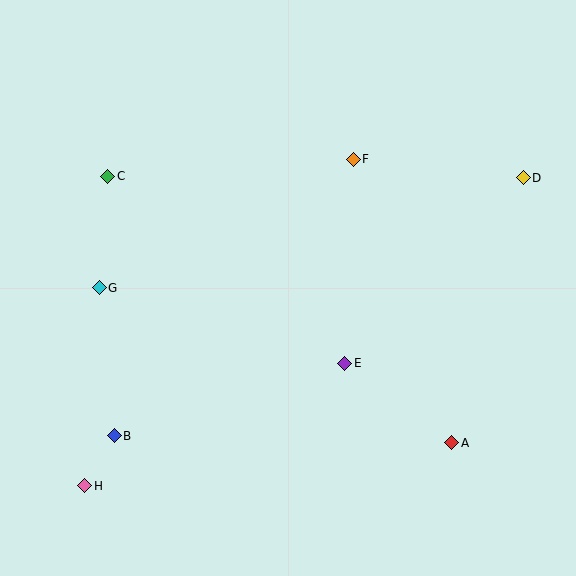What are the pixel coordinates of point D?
Point D is at (523, 178).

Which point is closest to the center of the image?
Point E at (345, 363) is closest to the center.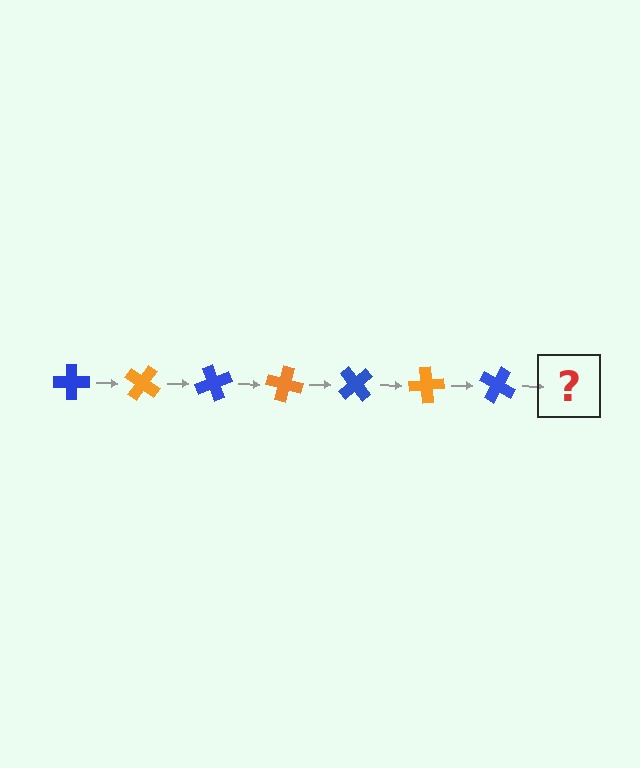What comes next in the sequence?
The next element should be an orange cross, rotated 245 degrees from the start.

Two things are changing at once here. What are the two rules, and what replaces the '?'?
The two rules are that it rotates 35 degrees each step and the color cycles through blue and orange. The '?' should be an orange cross, rotated 245 degrees from the start.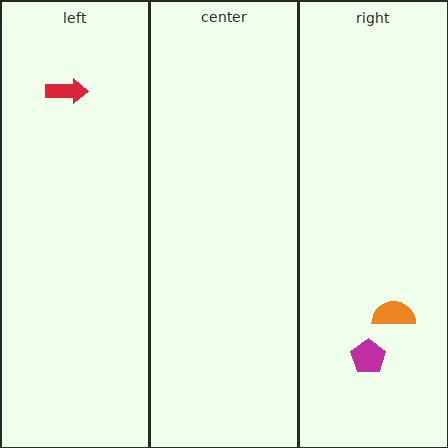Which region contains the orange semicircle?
The right region.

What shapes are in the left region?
The red arrow.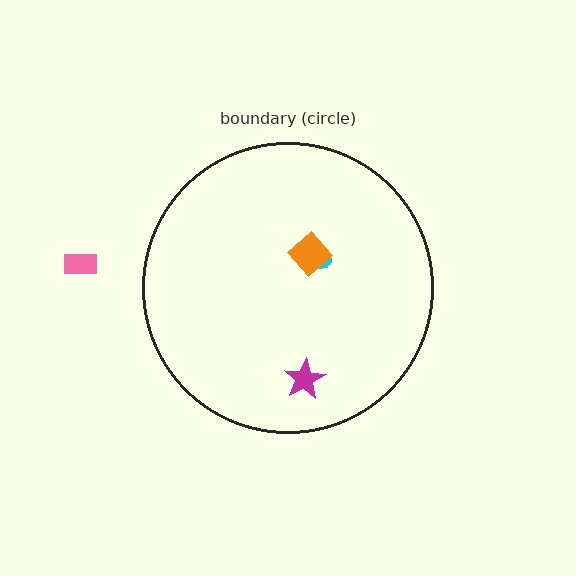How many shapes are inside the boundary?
3 inside, 1 outside.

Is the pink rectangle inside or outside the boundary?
Outside.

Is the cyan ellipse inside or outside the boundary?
Inside.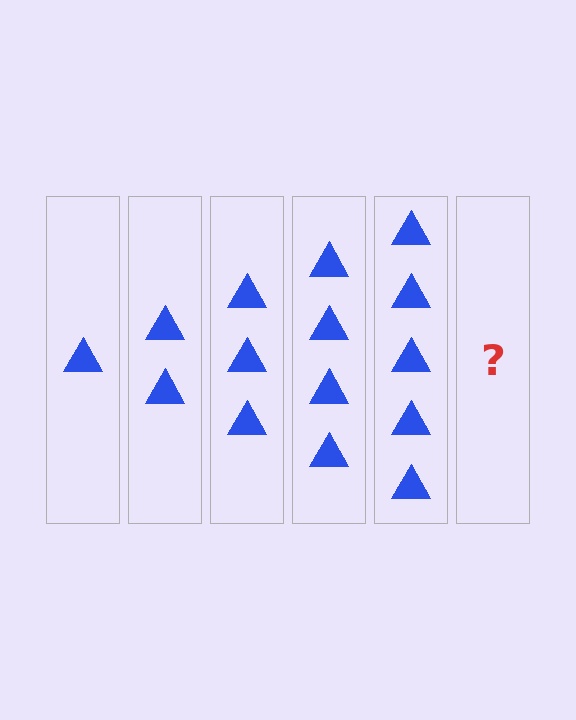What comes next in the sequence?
The next element should be 6 triangles.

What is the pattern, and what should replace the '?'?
The pattern is that each step adds one more triangle. The '?' should be 6 triangles.